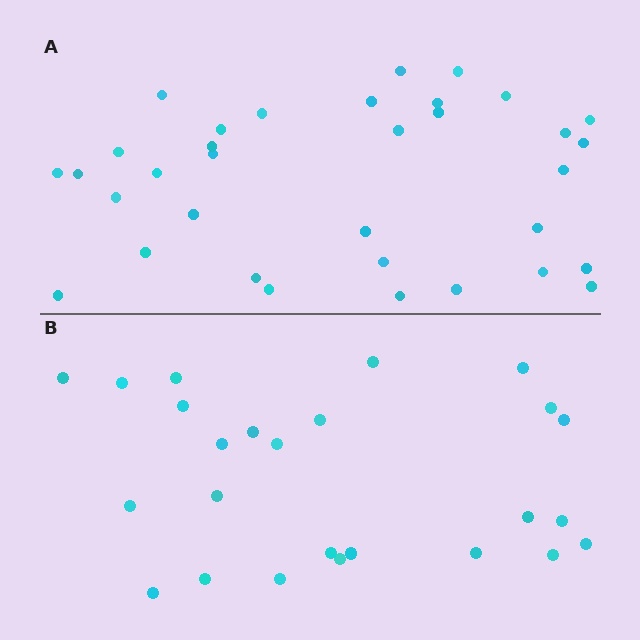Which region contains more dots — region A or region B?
Region A (the top region) has more dots.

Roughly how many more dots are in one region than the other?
Region A has roughly 8 or so more dots than region B.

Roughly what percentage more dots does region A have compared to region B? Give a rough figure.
About 35% more.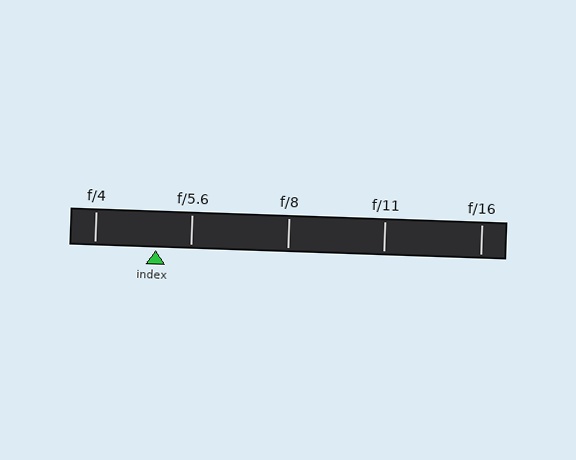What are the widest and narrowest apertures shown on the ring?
The widest aperture shown is f/4 and the narrowest is f/16.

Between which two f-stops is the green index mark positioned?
The index mark is between f/4 and f/5.6.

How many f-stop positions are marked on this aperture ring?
There are 5 f-stop positions marked.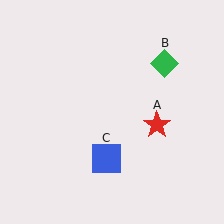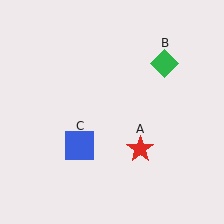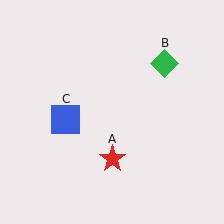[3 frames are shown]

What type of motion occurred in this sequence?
The red star (object A), blue square (object C) rotated clockwise around the center of the scene.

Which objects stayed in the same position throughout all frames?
Green diamond (object B) remained stationary.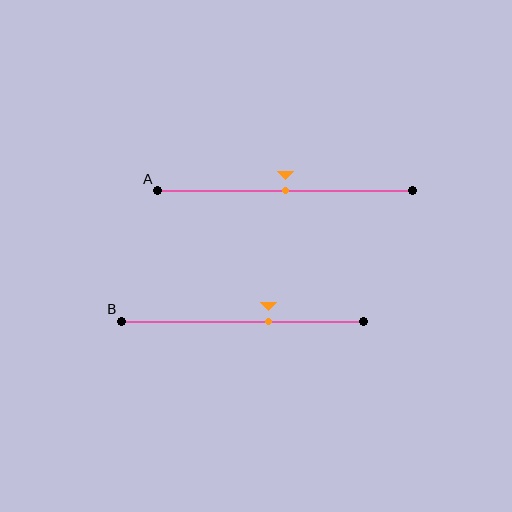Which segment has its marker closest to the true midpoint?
Segment A has its marker closest to the true midpoint.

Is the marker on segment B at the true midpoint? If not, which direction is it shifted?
No, the marker on segment B is shifted to the right by about 11% of the segment length.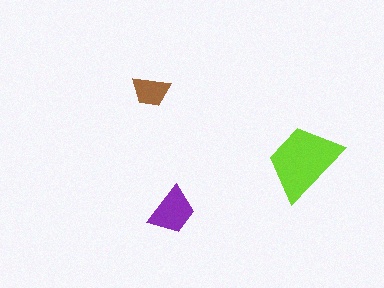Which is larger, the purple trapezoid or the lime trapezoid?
The lime one.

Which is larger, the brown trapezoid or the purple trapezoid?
The purple one.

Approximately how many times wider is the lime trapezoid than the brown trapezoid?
About 2 times wider.